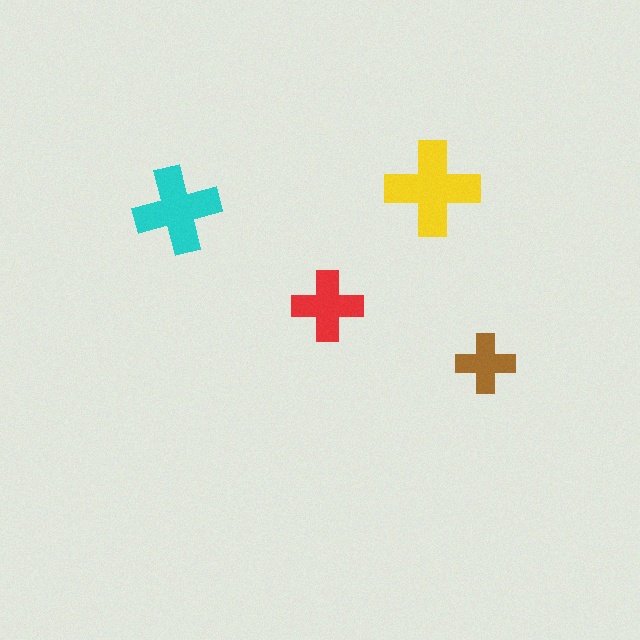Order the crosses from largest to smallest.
the yellow one, the cyan one, the red one, the brown one.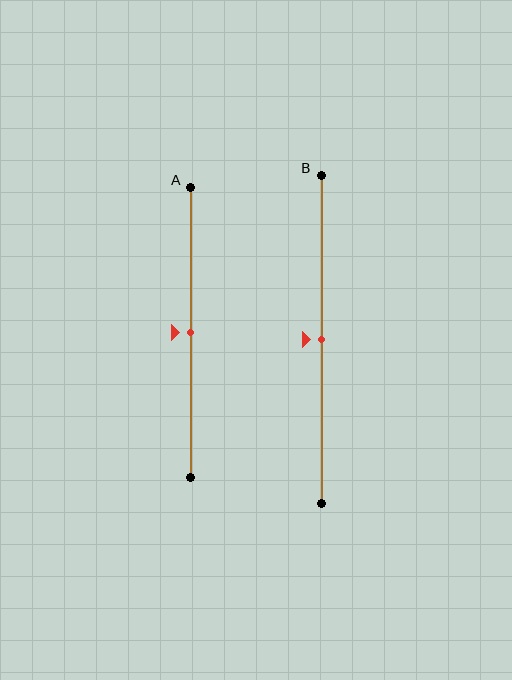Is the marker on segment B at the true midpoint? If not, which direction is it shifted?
Yes, the marker on segment B is at the true midpoint.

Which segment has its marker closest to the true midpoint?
Segment A has its marker closest to the true midpoint.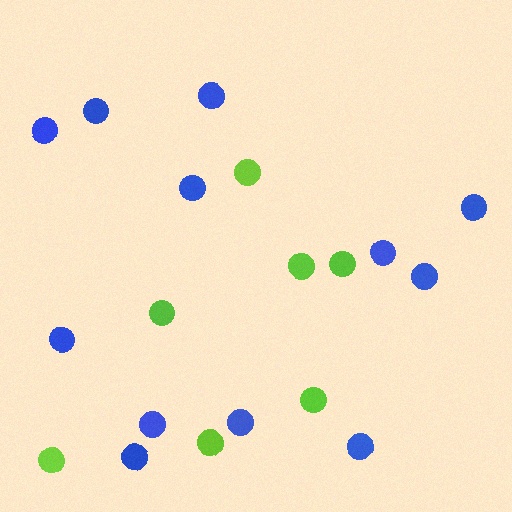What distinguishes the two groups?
There are 2 groups: one group of blue circles (12) and one group of lime circles (7).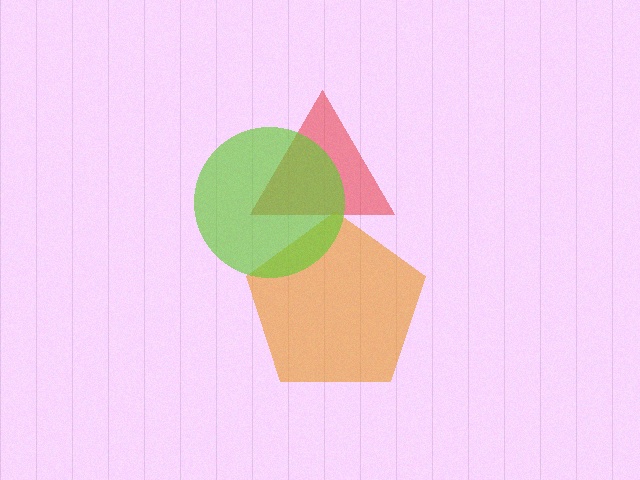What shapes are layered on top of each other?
The layered shapes are: a red triangle, an orange pentagon, a lime circle.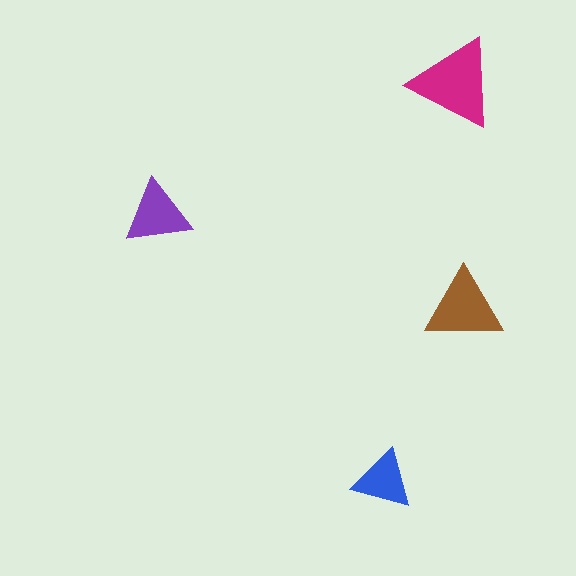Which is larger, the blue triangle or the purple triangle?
The purple one.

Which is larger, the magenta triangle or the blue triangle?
The magenta one.